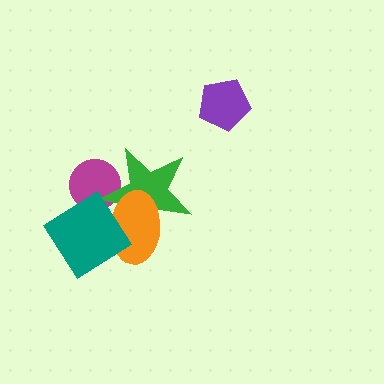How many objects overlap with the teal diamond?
3 objects overlap with the teal diamond.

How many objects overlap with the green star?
3 objects overlap with the green star.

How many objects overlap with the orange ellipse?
2 objects overlap with the orange ellipse.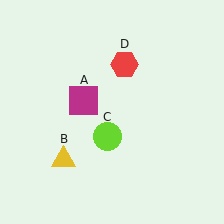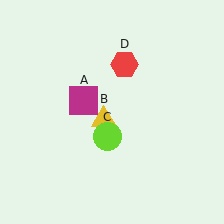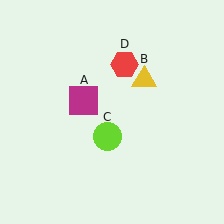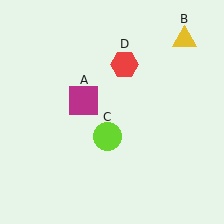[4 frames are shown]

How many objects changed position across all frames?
1 object changed position: yellow triangle (object B).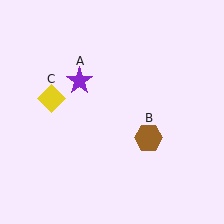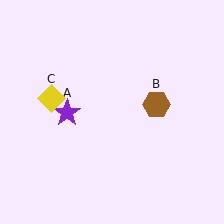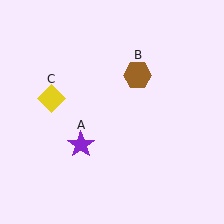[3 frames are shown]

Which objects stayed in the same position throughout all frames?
Yellow diamond (object C) remained stationary.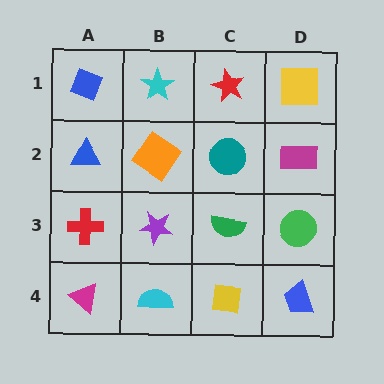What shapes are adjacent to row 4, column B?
A purple star (row 3, column B), a magenta triangle (row 4, column A), a yellow square (row 4, column C).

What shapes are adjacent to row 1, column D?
A magenta rectangle (row 2, column D), a red star (row 1, column C).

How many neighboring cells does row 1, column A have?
2.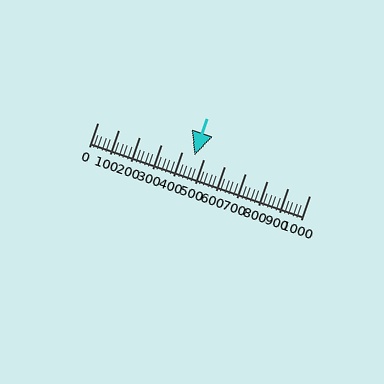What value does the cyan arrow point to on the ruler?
The cyan arrow points to approximately 457.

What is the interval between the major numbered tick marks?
The major tick marks are spaced 100 units apart.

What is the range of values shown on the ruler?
The ruler shows values from 0 to 1000.